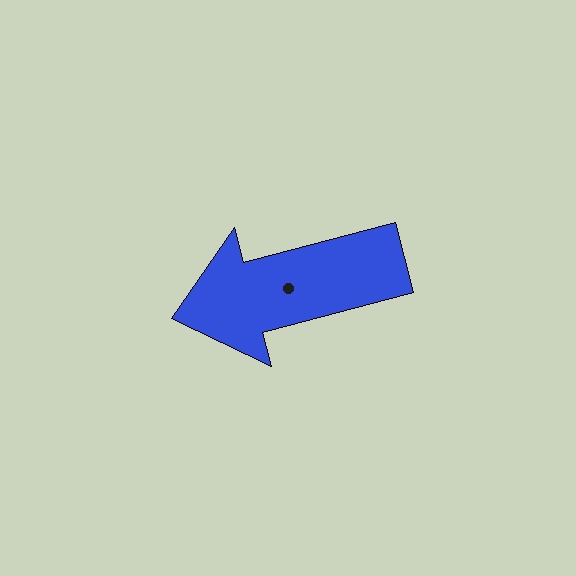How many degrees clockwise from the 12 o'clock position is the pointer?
Approximately 256 degrees.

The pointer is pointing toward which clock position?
Roughly 9 o'clock.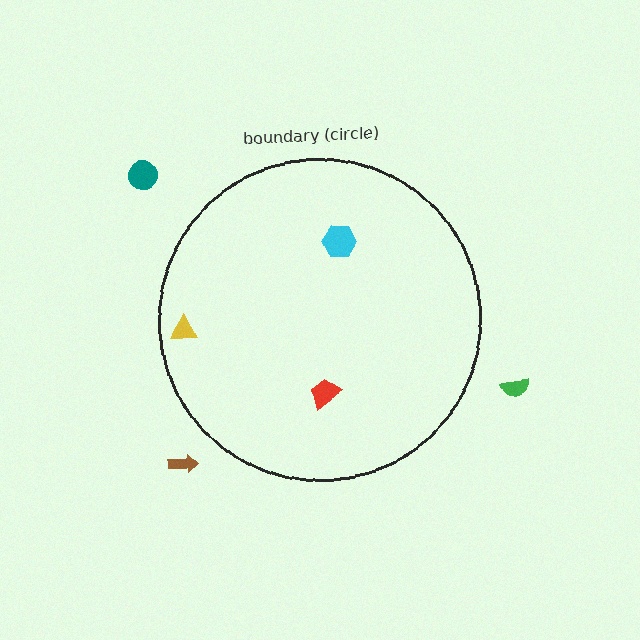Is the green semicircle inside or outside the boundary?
Outside.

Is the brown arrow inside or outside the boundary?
Outside.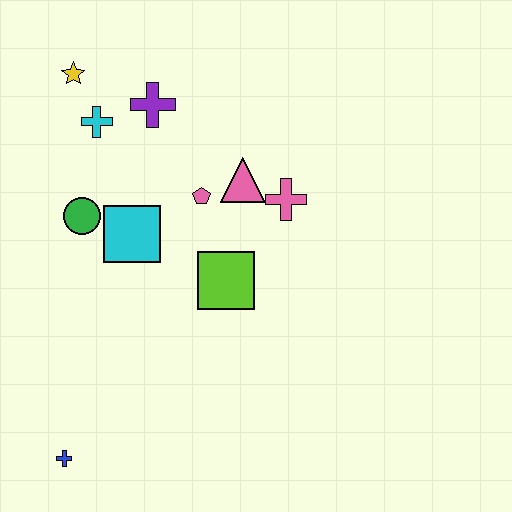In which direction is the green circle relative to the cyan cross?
The green circle is below the cyan cross.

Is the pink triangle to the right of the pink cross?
No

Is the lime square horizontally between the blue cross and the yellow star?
No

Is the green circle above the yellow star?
No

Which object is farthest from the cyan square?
The blue cross is farthest from the cyan square.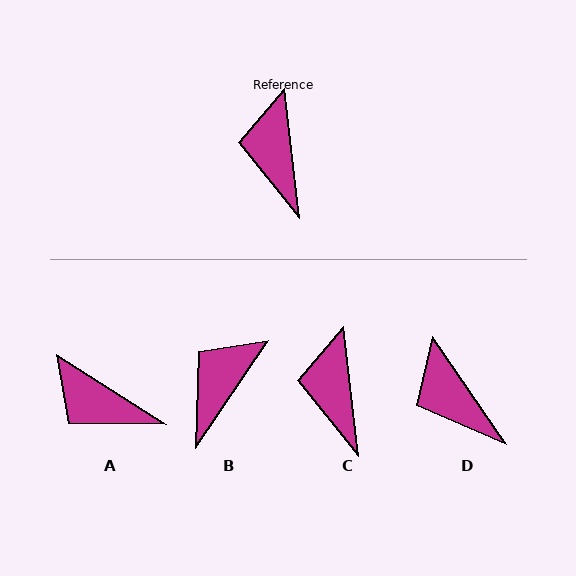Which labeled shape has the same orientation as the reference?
C.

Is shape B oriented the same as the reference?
No, it is off by about 41 degrees.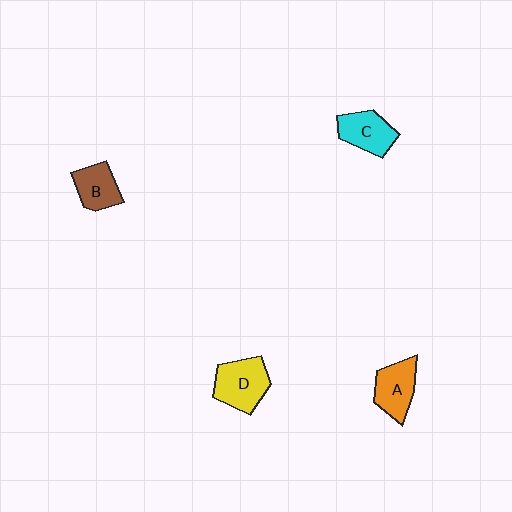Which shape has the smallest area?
Shape B (brown).